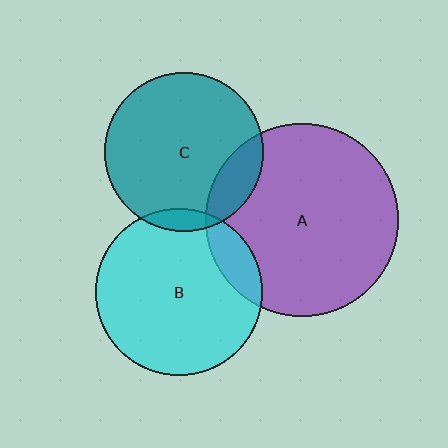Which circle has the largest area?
Circle A (purple).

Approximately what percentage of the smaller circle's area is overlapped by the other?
Approximately 15%.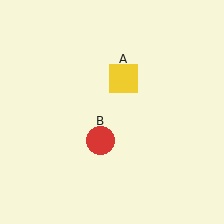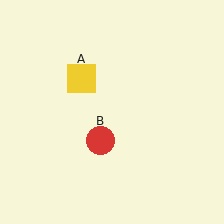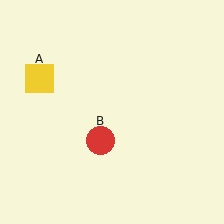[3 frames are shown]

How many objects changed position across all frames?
1 object changed position: yellow square (object A).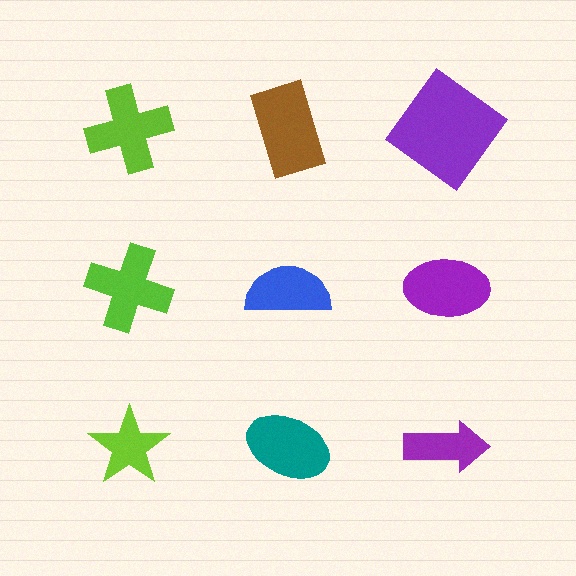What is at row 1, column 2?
A brown rectangle.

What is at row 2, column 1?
A lime cross.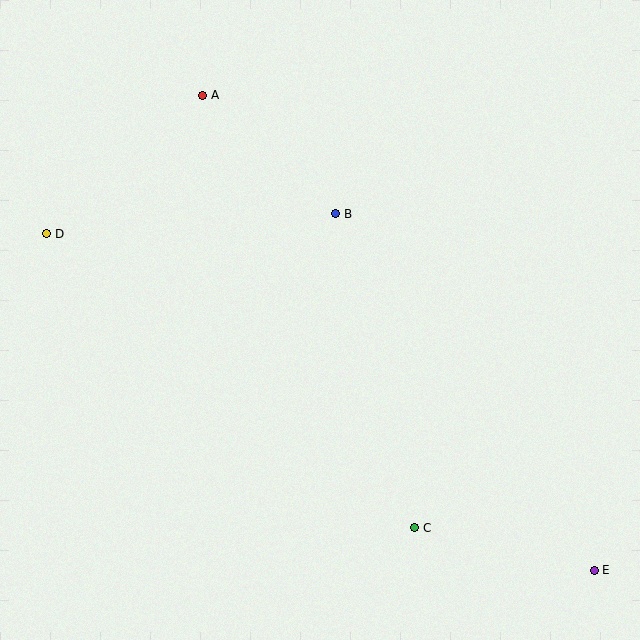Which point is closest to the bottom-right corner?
Point E is closest to the bottom-right corner.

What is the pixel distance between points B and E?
The distance between B and E is 440 pixels.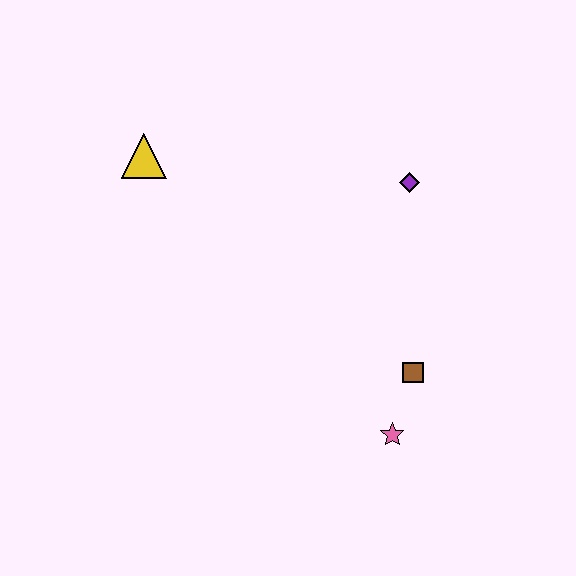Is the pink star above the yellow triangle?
No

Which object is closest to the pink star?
The brown square is closest to the pink star.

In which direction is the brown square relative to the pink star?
The brown square is above the pink star.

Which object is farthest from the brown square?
The yellow triangle is farthest from the brown square.